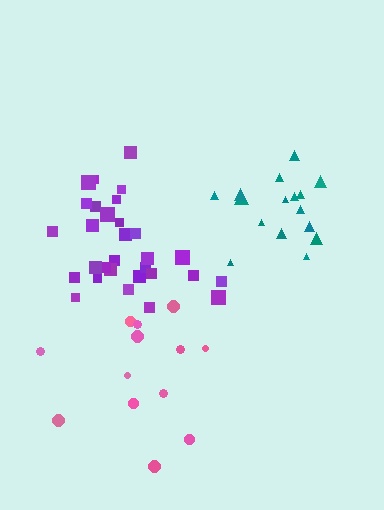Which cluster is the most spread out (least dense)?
Pink.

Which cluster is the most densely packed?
Purple.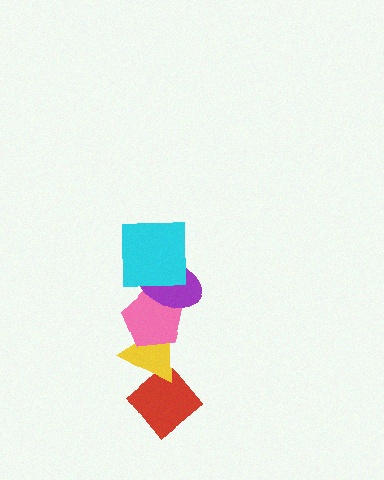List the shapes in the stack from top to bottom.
From top to bottom: the cyan square, the purple ellipse, the pink pentagon, the yellow triangle, the red diamond.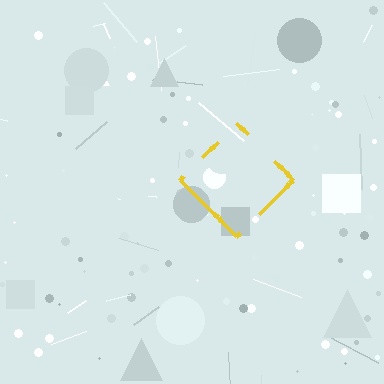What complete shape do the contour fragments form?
The contour fragments form a diamond.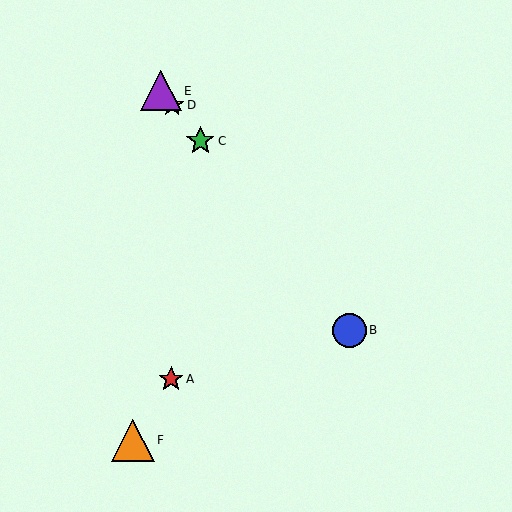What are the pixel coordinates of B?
Object B is at (349, 330).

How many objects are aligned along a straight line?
4 objects (B, C, D, E) are aligned along a straight line.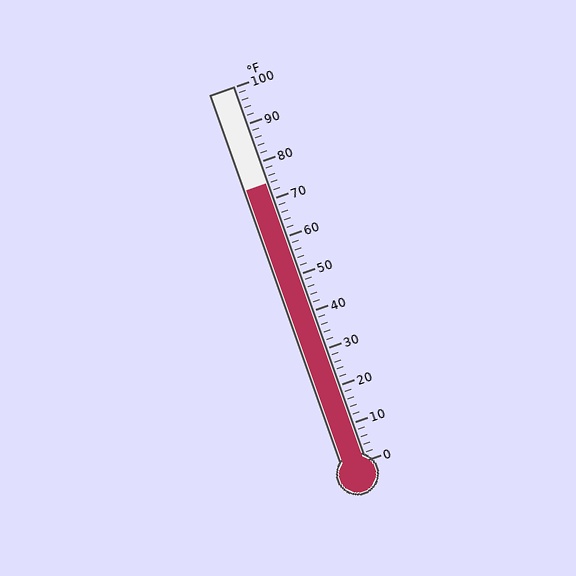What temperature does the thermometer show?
The thermometer shows approximately 74°F.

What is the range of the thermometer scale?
The thermometer scale ranges from 0°F to 100°F.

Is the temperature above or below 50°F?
The temperature is above 50°F.